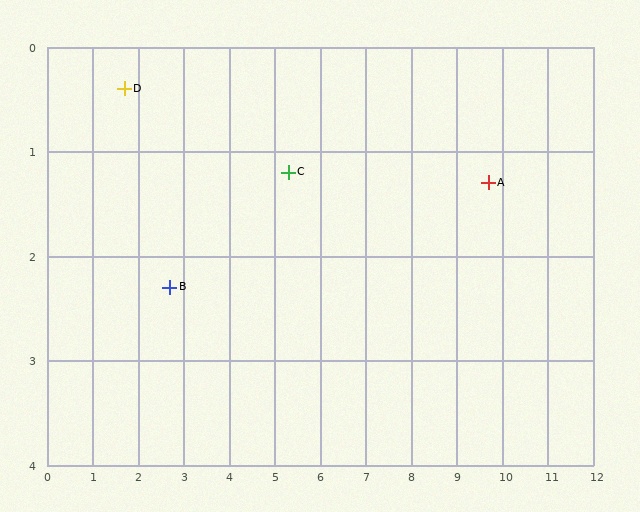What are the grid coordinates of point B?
Point B is at approximately (2.7, 2.3).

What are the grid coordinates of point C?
Point C is at approximately (5.3, 1.2).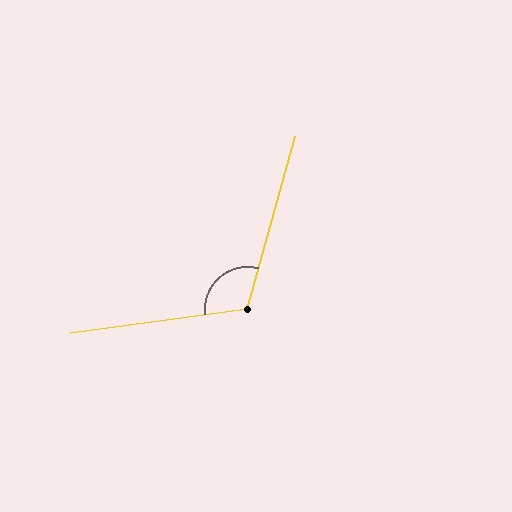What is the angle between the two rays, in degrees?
Approximately 113 degrees.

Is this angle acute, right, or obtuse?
It is obtuse.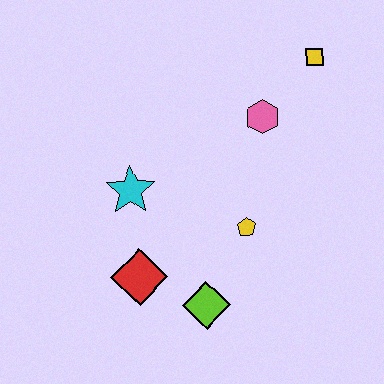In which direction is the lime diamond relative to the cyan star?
The lime diamond is below the cyan star.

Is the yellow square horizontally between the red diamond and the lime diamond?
No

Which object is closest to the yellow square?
The pink hexagon is closest to the yellow square.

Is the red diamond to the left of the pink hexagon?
Yes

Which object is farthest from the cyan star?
The yellow square is farthest from the cyan star.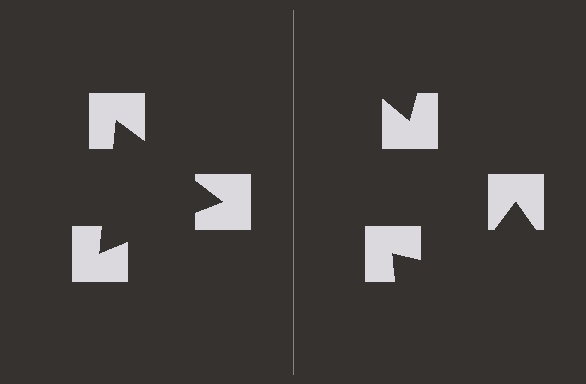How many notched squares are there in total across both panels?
6 — 3 on each side.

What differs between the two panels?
The notched squares are positioned identically on both sides; only the wedge orientations differ. On the left they align to a triangle; on the right they are misaligned.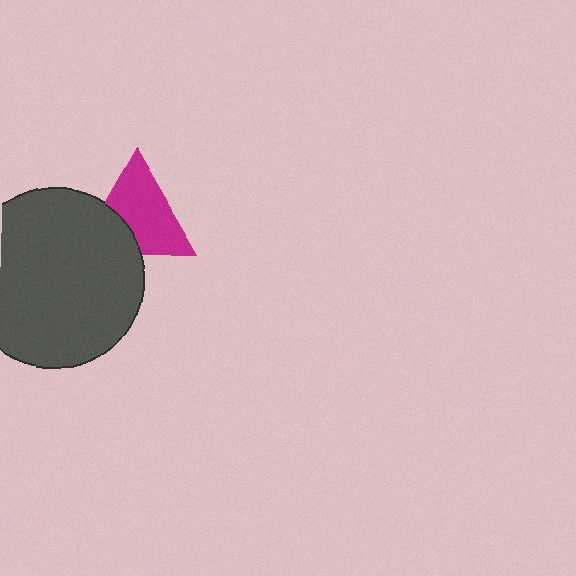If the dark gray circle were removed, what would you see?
You would see the complete magenta triangle.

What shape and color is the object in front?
The object in front is a dark gray circle.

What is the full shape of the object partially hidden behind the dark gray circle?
The partially hidden object is a magenta triangle.